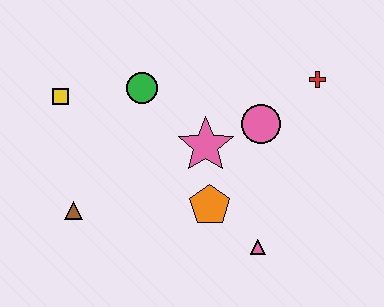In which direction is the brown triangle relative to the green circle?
The brown triangle is below the green circle.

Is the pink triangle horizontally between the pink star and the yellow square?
No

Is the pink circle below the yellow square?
Yes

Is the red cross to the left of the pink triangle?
No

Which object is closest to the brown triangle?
The yellow square is closest to the brown triangle.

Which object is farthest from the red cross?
The brown triangle is farthest from the red cross.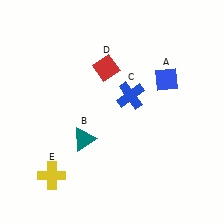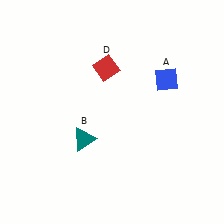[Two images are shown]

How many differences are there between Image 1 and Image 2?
There are 2 differences between the two images.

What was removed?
The blue cross (C), the yellow cross (E) were removed in Image 2.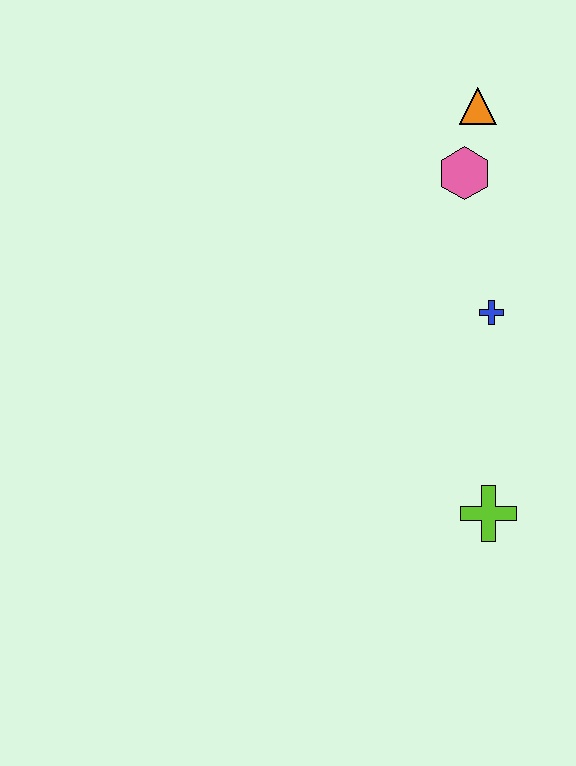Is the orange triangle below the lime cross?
No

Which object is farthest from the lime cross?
The orange triangle is farthest from the lime cross.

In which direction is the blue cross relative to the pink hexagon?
The blue cross is below the pink hexagon.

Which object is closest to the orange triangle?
The pink hexagon is closest to the orange triangle.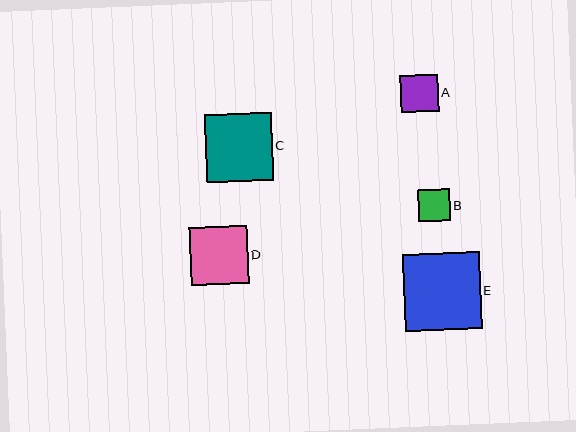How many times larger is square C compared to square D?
Square C is approximately 1.2 times the size of square D.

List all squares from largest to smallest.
From largest to smallest: E, C, D, A, B.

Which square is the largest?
Square E is the largest with a size of approximately 77 pixels.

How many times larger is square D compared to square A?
Square D is approximately 1.5 times the size of square A.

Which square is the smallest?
Square B is the smallest with a size of approximately 32 pixels.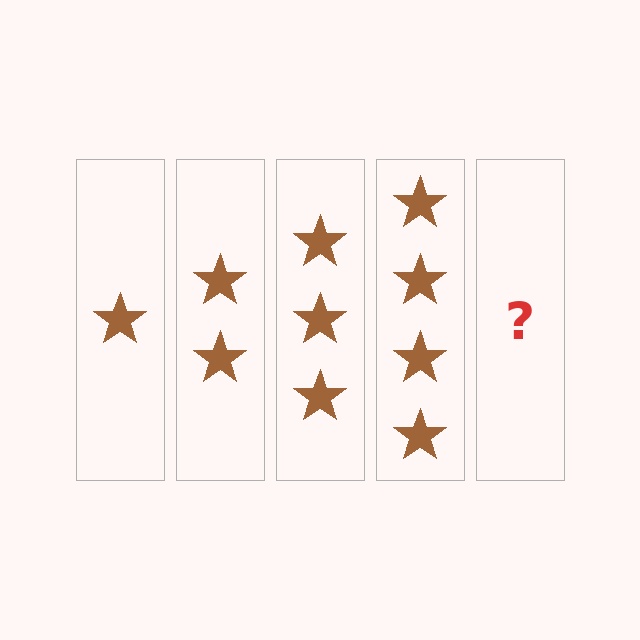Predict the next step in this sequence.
The next step is 5 stars.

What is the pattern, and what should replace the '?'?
The pattern is that each step adds one more star. The '?' should be 5 stars.